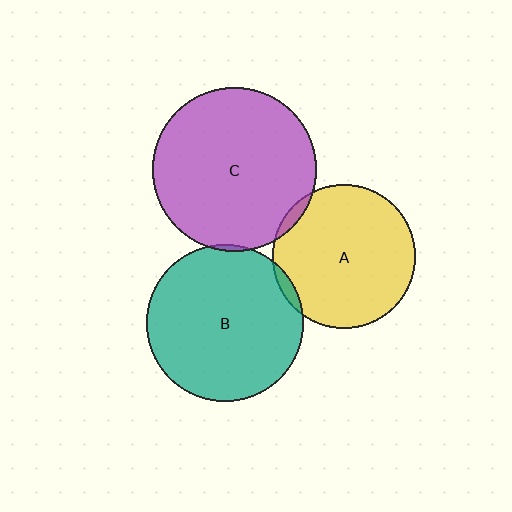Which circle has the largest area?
Circle C (purple).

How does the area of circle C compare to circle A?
Approximately 1.3 times.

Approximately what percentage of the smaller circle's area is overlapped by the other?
Approximately 5%.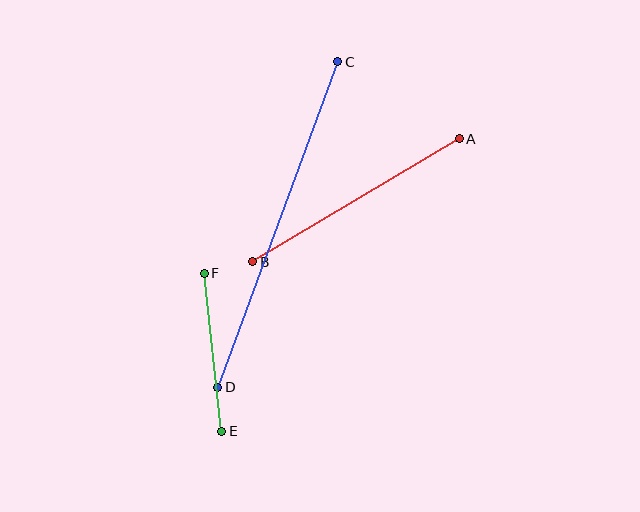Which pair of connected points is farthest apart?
Points C and D are farthest apart.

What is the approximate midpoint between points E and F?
The midpoint is at approximately (213, 352) pixels.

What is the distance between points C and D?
The distance is approximately 347 pixels.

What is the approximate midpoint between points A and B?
The midpoint is at approximately (356, 200) pixels.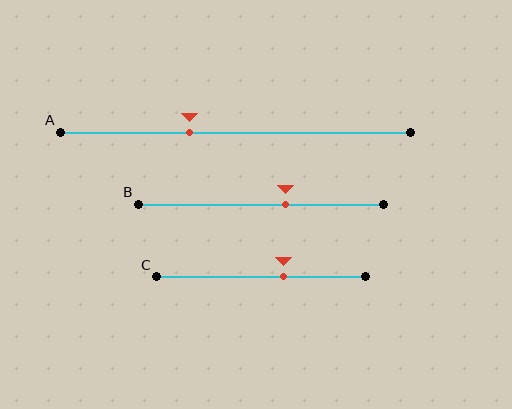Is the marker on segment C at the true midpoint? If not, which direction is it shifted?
No, the marker on segment C is shifted to the right by about 11% of the segment length.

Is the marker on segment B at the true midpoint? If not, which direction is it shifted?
No, the marker on segment B is shifted to the right by about 10% of the segment length.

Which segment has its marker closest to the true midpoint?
Segment B has its marker closest to the true midpoint.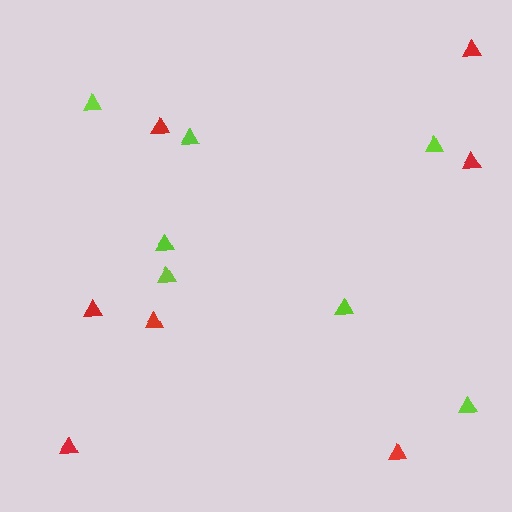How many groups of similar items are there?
There are 2 groups: one group of lime triangles (7) and one group of red triangles (7).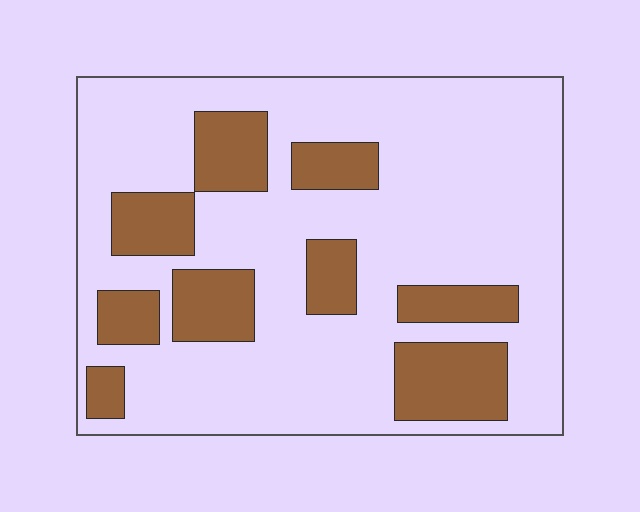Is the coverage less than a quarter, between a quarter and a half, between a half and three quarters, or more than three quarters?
Between a quarter and a half.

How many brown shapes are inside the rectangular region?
9.